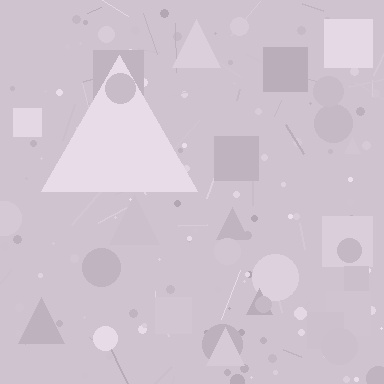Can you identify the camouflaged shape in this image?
The camouflaged shape is a triangle.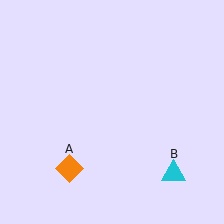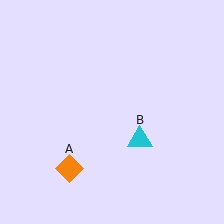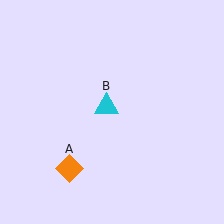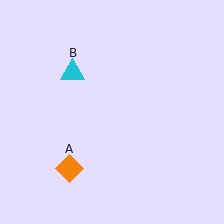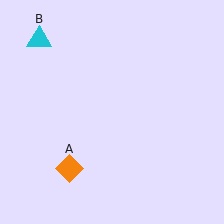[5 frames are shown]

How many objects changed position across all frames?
1 object changed position: cyan triangle (object B).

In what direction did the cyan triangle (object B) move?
The cyan triangle (object B) moved up and to the left.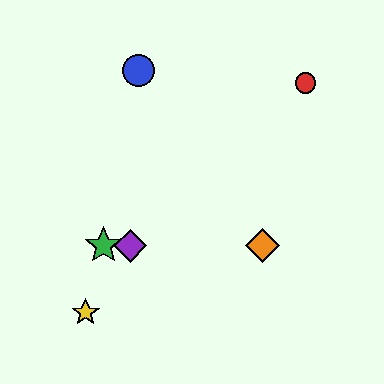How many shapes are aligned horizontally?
3 shapes (the green star, the purple diamond, the orange diamond) are aligned horizontally.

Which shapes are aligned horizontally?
The green star, the purple diamond, the orange diamond are aligned horizontally.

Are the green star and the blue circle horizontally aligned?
No, the green star is at y≈246 and the blue circle is at y≈70.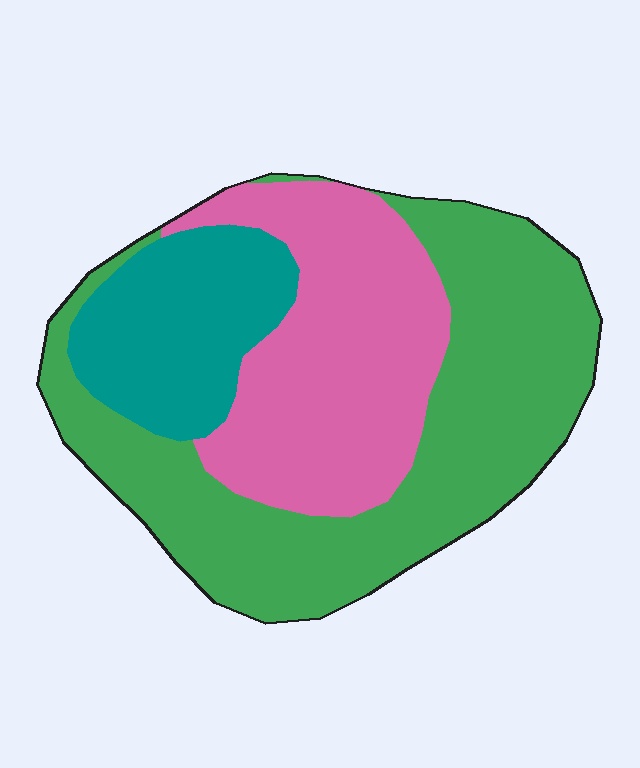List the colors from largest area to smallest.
From largest to smallest: green, pink, teal.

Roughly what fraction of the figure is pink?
Pink covers 33% of the figure.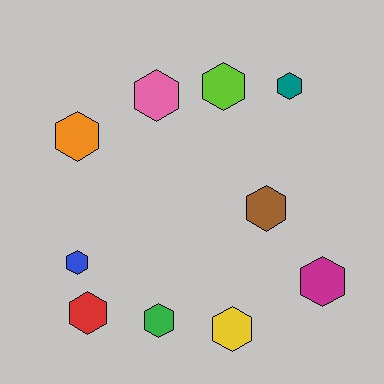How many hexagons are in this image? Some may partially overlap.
There are 10 hexagons.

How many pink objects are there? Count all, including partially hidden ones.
There is 1 pink object.